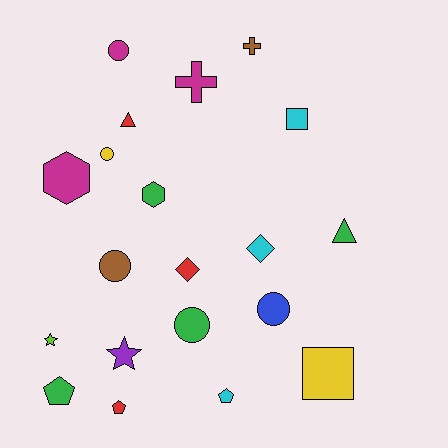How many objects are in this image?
There are 20 objects.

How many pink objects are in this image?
There are no pink objects.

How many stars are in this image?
There are 2 stars.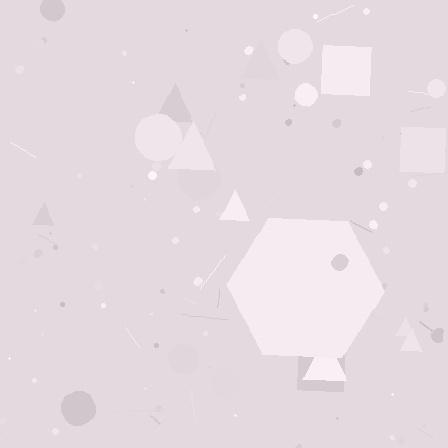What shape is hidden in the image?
A hexagon is hidden in the image.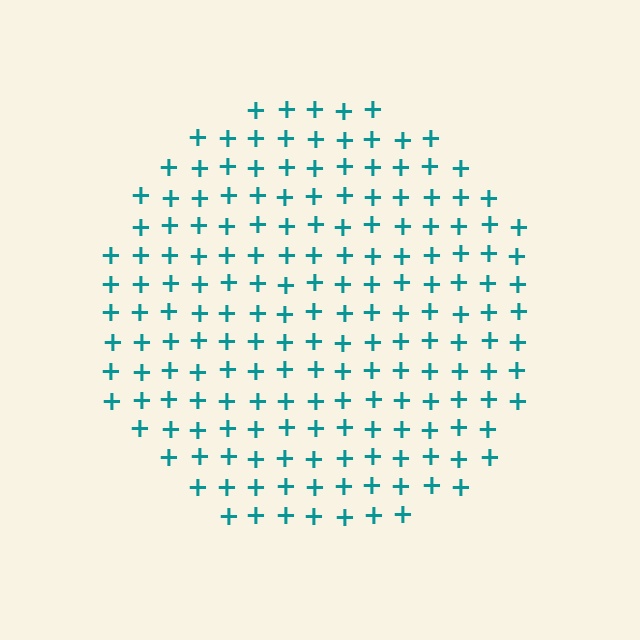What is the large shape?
The large shape is a circle.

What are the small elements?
The small elements are plus signs.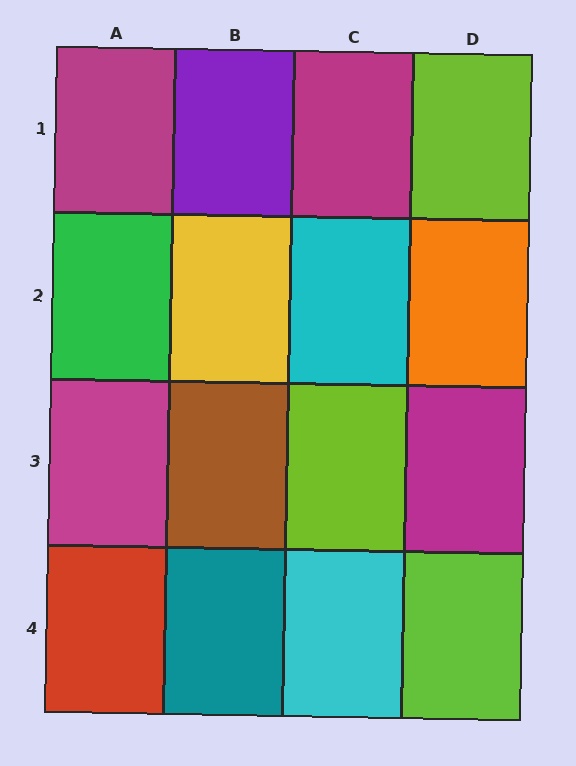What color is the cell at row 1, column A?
Magenta.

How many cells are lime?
3 cells are lime.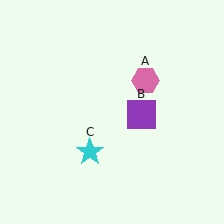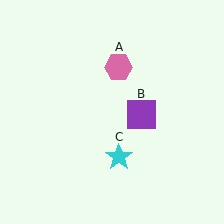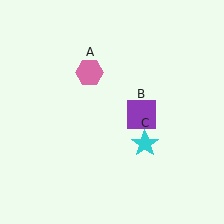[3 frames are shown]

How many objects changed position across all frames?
2 objects changed position: pink hexagon (object A), cyan star (object C).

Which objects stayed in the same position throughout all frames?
Purple square (object B) remained stationary.